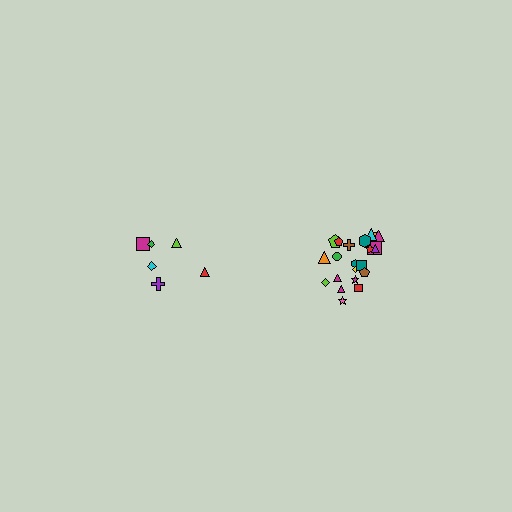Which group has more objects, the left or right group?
The right group.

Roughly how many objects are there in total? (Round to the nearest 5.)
Roughly 30 objects in total.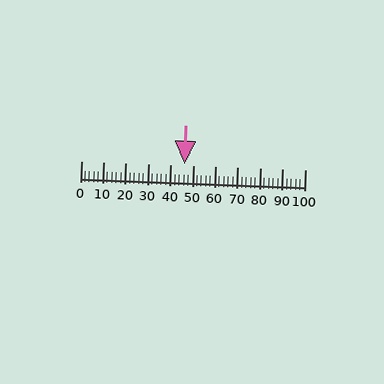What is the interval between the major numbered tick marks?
The major tick marks are spaced 10 units apart.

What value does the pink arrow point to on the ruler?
The pink arrow points to approximately 46.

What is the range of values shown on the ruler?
The ruler shows values from 0 to 100.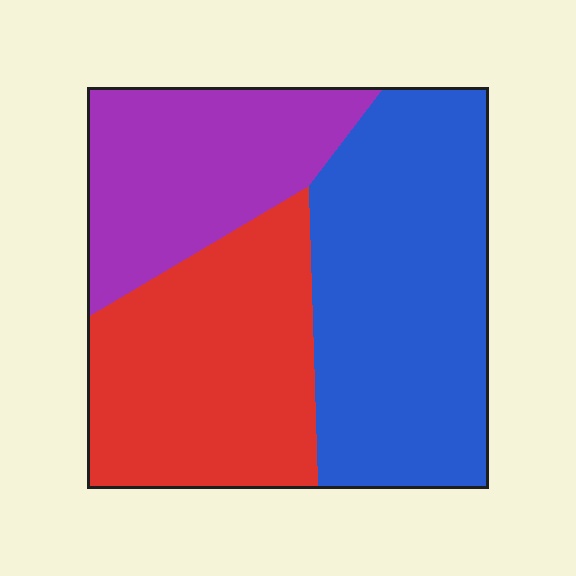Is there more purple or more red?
Red.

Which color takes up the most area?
Blue, at roughly 40%.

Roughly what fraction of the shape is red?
Red covers about 35% of the shape.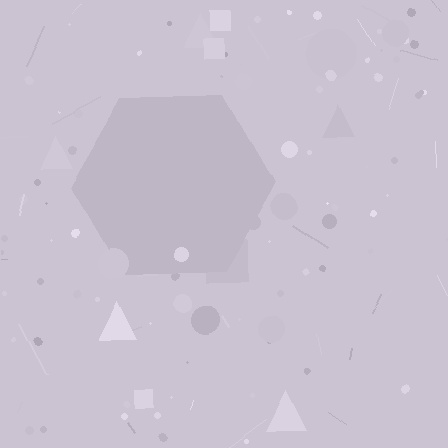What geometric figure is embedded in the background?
A hexagon is embedded in the background.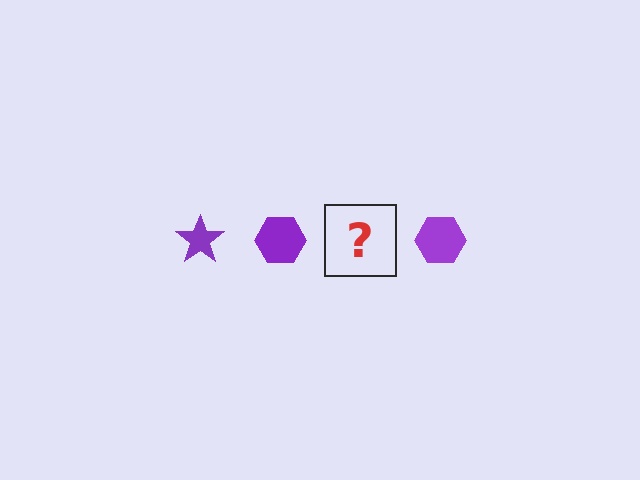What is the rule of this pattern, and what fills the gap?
The rule is that the pattern cycles through star, hexagon shapes in purple. The gap should be filled with a purple star.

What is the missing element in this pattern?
The missing element is a purple star.